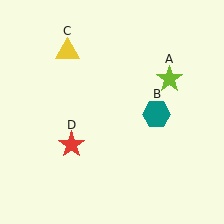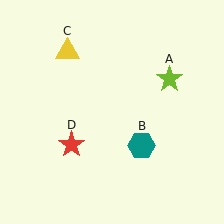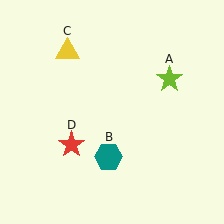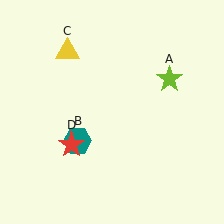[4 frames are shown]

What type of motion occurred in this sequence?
The teal hexagon (object B) rotated clockwise around the center of the scene.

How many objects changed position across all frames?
1 object changed position: teal hexagon (object B).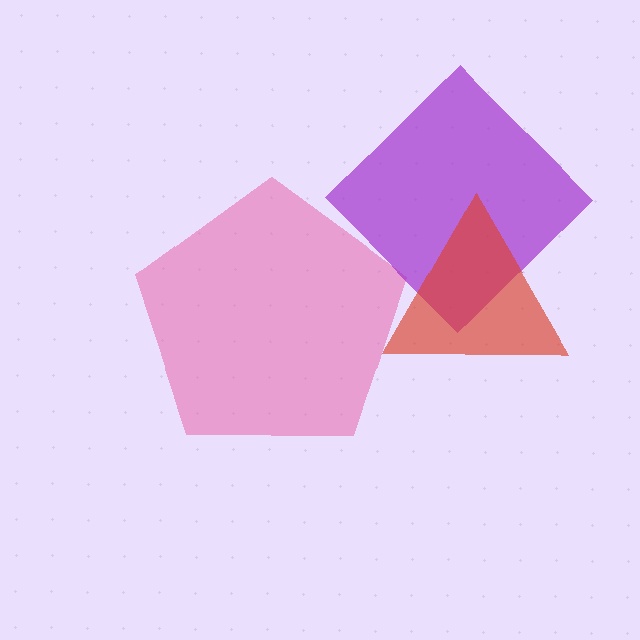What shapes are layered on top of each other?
The layered shapes are: a pink pentagon, a purple diamond, a red triangle.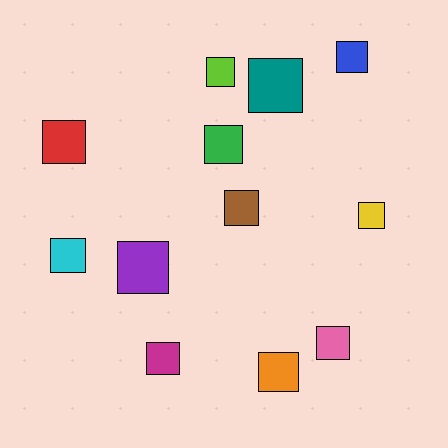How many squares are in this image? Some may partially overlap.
There are 12 squares.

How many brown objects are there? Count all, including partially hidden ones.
There is 1 brown object.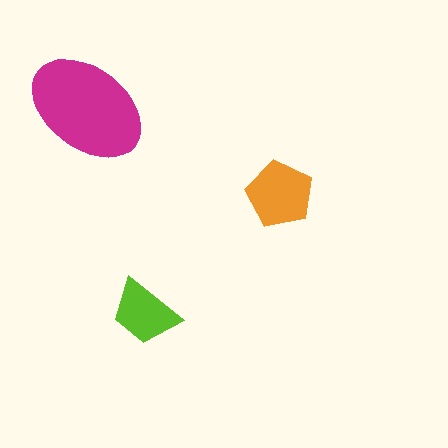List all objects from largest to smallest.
The magenta ellipse, the orange pentagon, the lime trapezoid.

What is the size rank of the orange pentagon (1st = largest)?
2nd.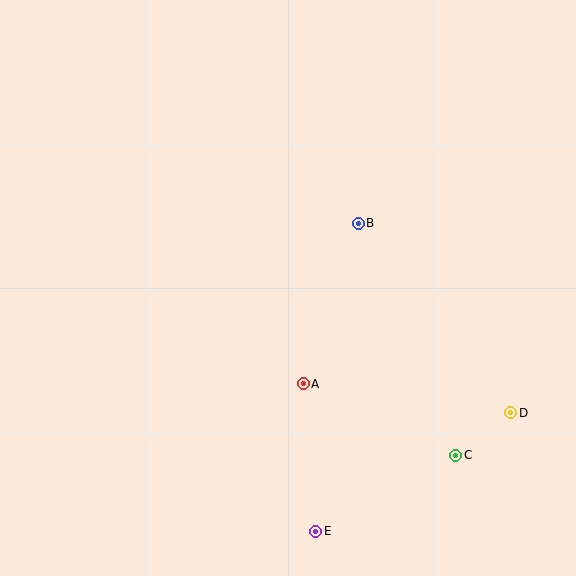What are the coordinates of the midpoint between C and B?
The midpoint between C and B is at (407, 339).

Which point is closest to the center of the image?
Point B at (358, 223) is closest to the center.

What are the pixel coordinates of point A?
Point A is at (303, 384).